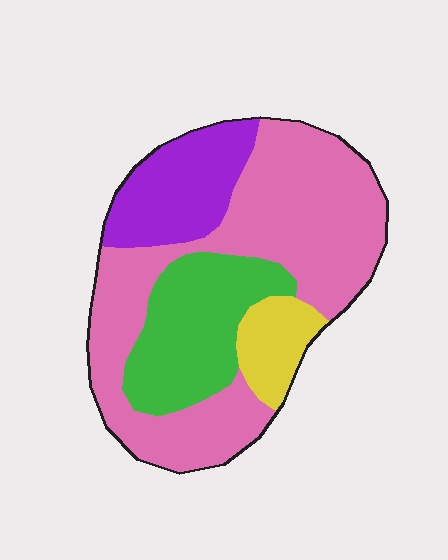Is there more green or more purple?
Green.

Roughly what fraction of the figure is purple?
Purple covers roughly 15% of the figure.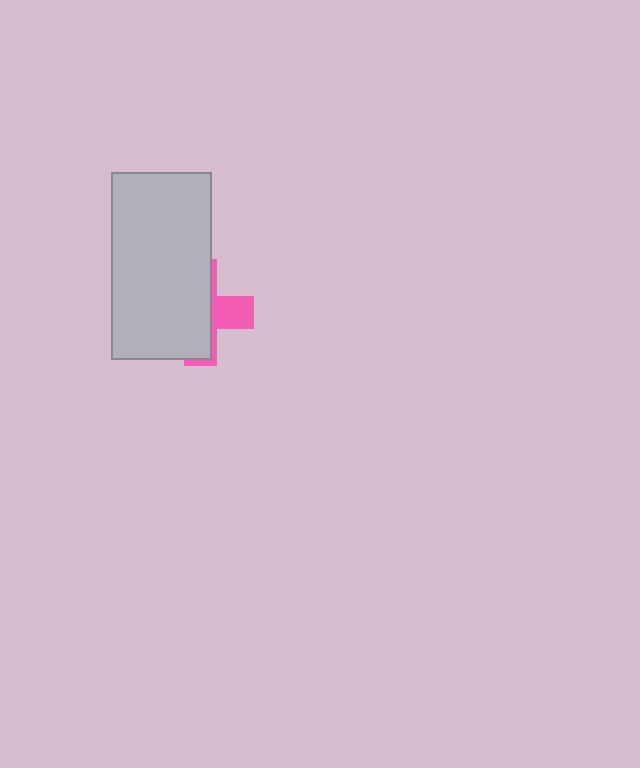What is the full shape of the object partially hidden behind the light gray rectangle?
The partially hidden object is a pink cross.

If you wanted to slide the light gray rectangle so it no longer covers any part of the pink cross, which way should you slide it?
Slide it left — that is the most direct way to separate the two shapes.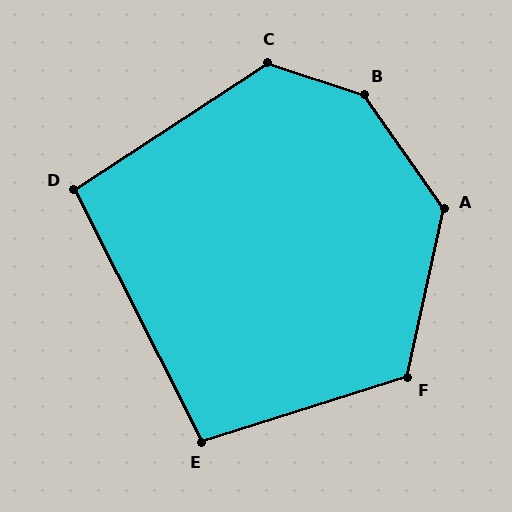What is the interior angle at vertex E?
Approximately 99 degrees (obtuse).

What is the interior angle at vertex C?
Approximately 128 degrees (obtuse).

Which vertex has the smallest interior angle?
D, at approximately 96 degrees.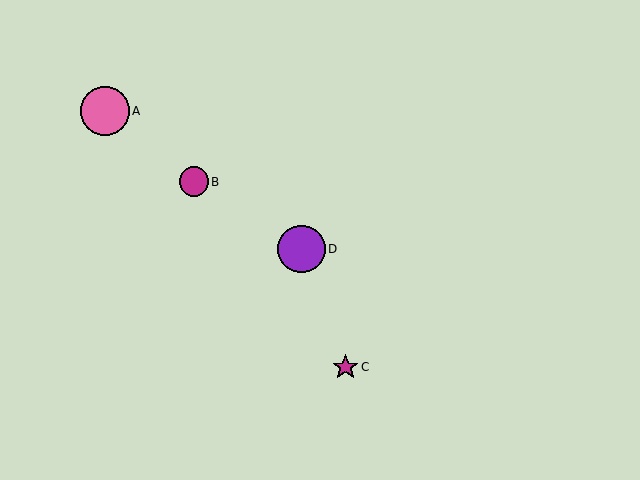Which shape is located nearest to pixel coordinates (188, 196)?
The magenta circle (labeled B) at (194, 182) is nearest to that location.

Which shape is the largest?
The pink circle (labeled A) is the largest.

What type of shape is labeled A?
Shape A is a pink circle.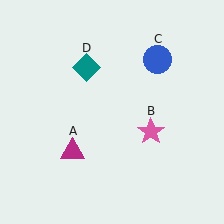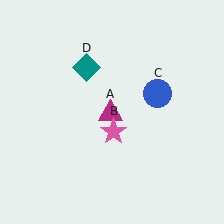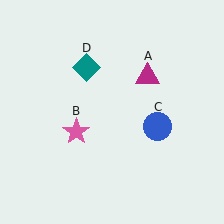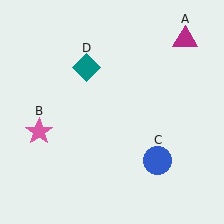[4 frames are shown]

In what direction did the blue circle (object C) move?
The blue circle (object C) moved down.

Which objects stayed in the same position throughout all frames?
Teal diamond (object D) remained stationary.